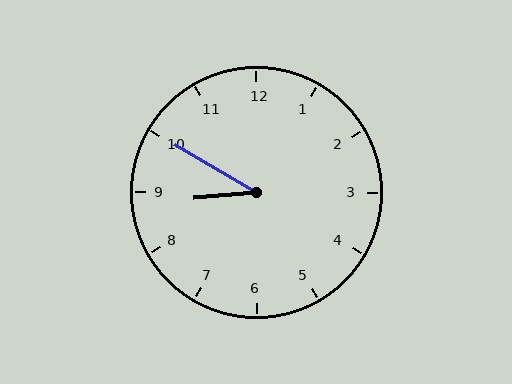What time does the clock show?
8:50.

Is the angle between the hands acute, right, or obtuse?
It is acute.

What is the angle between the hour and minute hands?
Approximately 35 degrees.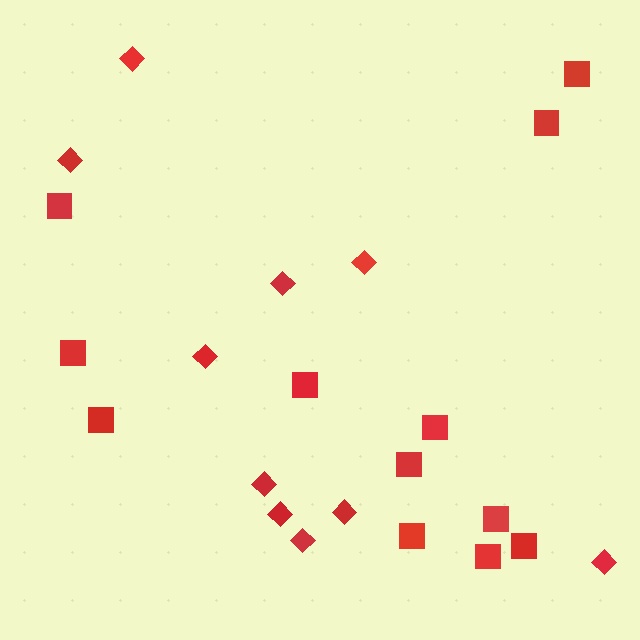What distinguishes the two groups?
There are 2 groups: one group of squares (12) and one group of diamonds (10).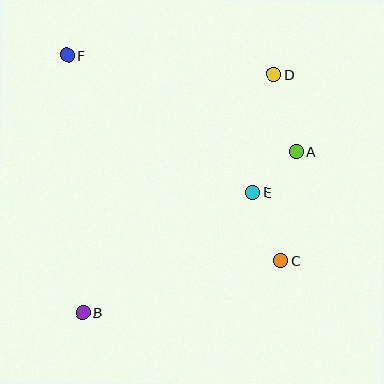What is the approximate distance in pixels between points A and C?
The distance between A and C is approximately 110 pixels.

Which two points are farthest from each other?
Points B and D are farthest from each other.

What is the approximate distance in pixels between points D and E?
The distance between D and E is approximately 120 pixels.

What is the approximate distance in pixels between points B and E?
The distance between B and E is approximately 208 pixels.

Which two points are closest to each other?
Points A and E are closest to each other.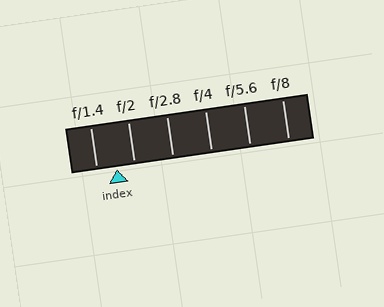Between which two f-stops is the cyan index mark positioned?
The index mark is between f/1.4 and f/2.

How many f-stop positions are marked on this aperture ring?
There are 6 f-stop positions marked.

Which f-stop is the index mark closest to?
The index mark is closest to f/2.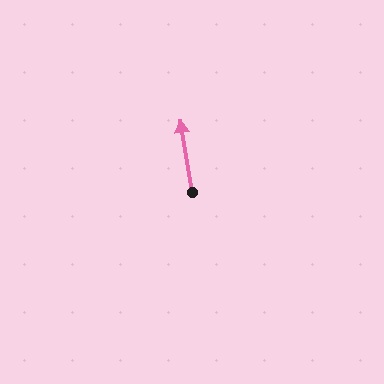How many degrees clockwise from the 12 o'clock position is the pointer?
Approximately 351 degrees.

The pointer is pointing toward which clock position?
Roughly 12 o'clock.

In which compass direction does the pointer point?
North.